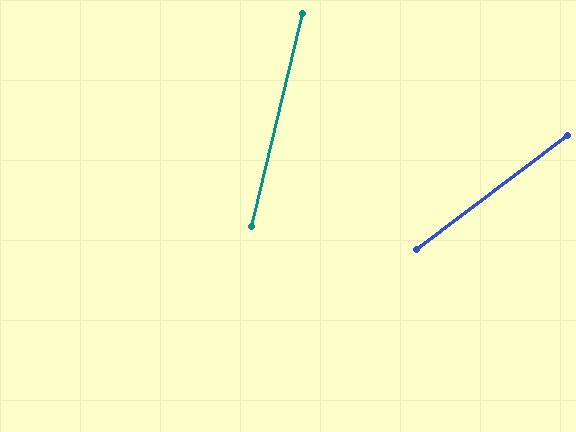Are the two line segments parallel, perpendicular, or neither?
Neither parallel nor perpendicular — they differ by about 40°.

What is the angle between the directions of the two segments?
Approximately 40 degrees.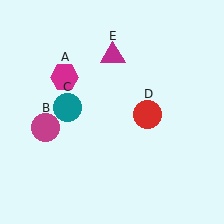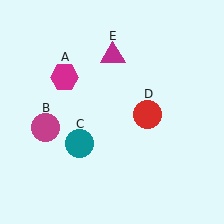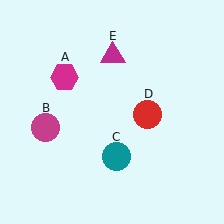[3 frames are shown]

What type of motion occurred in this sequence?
The teal circle (object C) rotated counterclockwise around the center of the scene.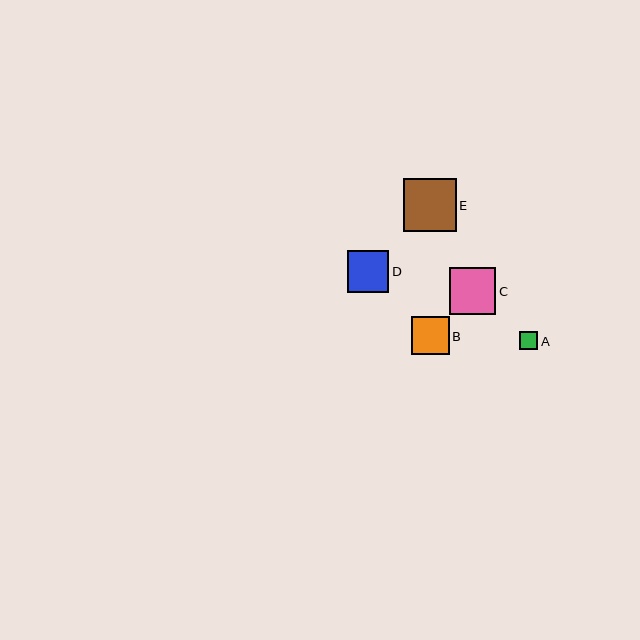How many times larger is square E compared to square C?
Square E is approximately 1.1 times the size of square C.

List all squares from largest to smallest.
From largest to smallest: E, C, D, B, A.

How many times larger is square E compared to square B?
Square E is approximately 1.4 times the size of square B.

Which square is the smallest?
Square A is the smallest with a size of approximately 18 pixels.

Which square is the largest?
Square E is the largest with a size of approximately 53 pixels.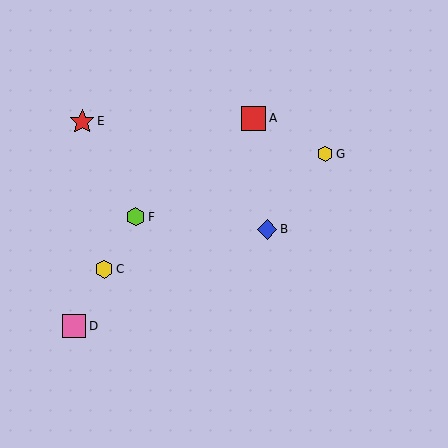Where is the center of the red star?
The center of the red star is at (82, 121).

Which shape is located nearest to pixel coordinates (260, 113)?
The red square (labeled A) at (253, 118) is nearest to that location.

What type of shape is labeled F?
Shape F is a lime hexagon.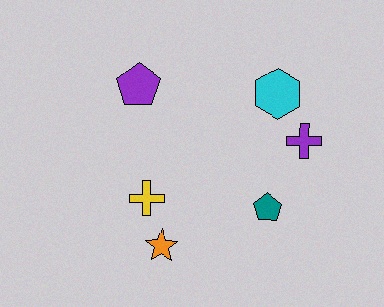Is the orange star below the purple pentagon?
Yes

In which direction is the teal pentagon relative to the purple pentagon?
The teal pentagon is to the right of the purple pentagon.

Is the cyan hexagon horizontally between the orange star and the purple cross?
Yes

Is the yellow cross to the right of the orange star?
No